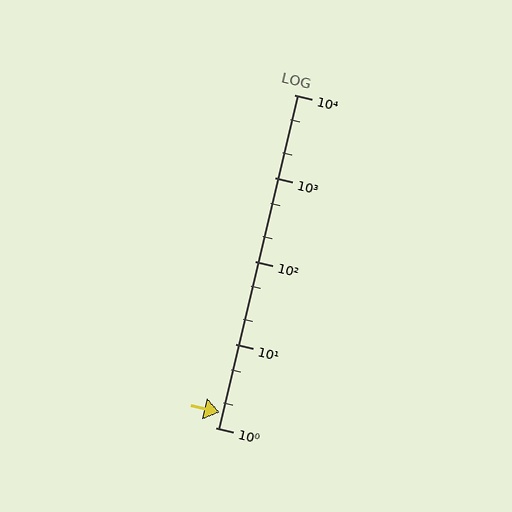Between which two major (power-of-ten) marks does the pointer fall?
The pointer is between 1 and 10.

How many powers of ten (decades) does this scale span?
The scale spans 4 decades, from 1 to 10000.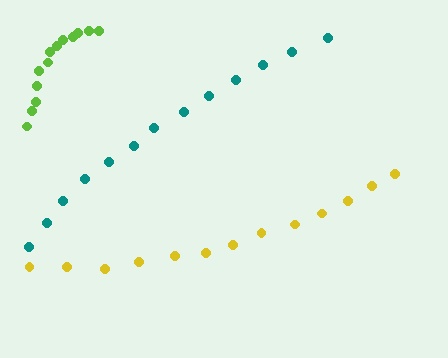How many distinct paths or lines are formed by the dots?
There are 3 distinct paths.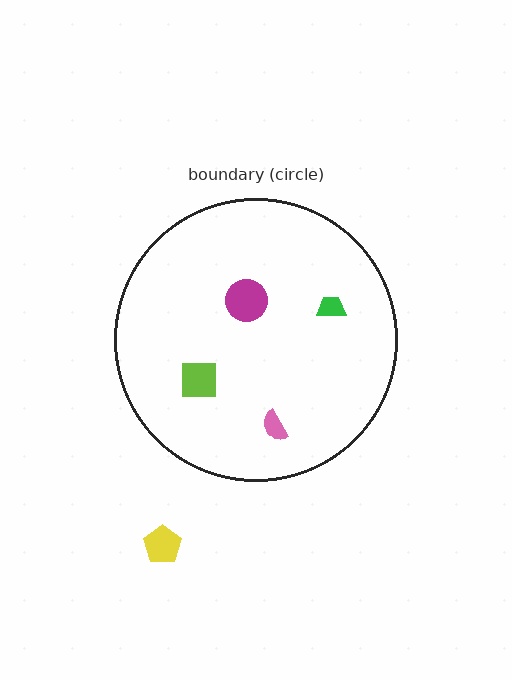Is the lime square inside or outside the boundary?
Inside.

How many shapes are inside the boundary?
4 inside, 1 outside.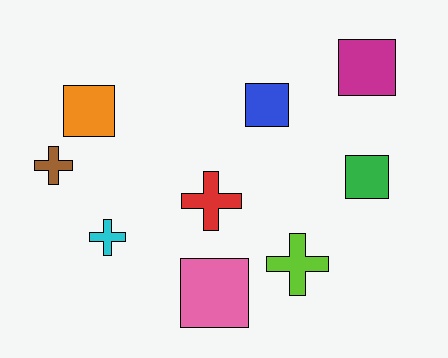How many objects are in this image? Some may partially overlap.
There are 9 objects.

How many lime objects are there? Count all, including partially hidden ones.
There is 1 lime object.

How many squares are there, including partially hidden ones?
There are 5 squares.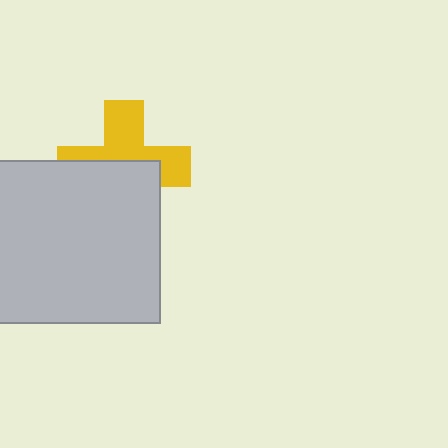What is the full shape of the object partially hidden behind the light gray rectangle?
The partially hidden object is a yellow cross.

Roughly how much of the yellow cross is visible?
About half of it is visible (roughly 49%).